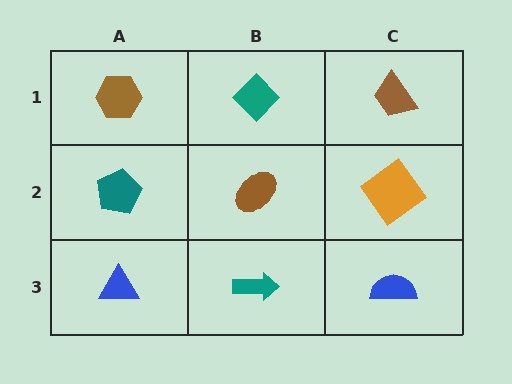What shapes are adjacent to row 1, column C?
An orange diamond (row 2, column C), a teal diamond (row 1, column B).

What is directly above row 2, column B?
A teal diamond.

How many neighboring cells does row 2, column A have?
3.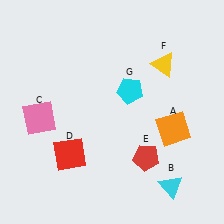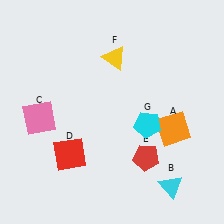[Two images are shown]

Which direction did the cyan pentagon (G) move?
The cyan pentagon (G) moved down.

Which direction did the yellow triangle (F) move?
The yellow triangle (F) moved left.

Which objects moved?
The objects that moved are: the yellow triangle (F), the cyan pentagon (G).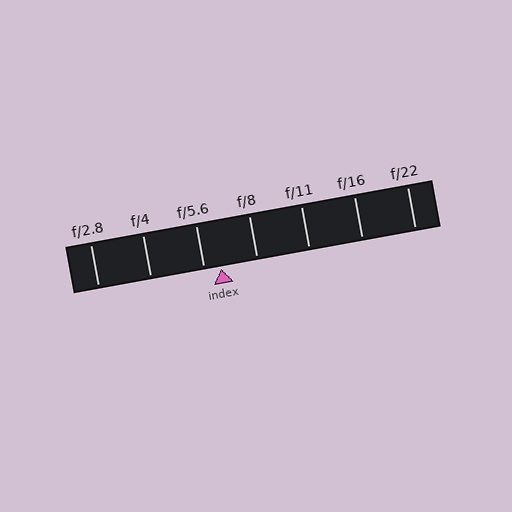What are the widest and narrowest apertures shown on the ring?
The widest aperture shown is f/2.8 and the narrowest is f/22.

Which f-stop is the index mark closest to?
The index mark is closest to f/5.6.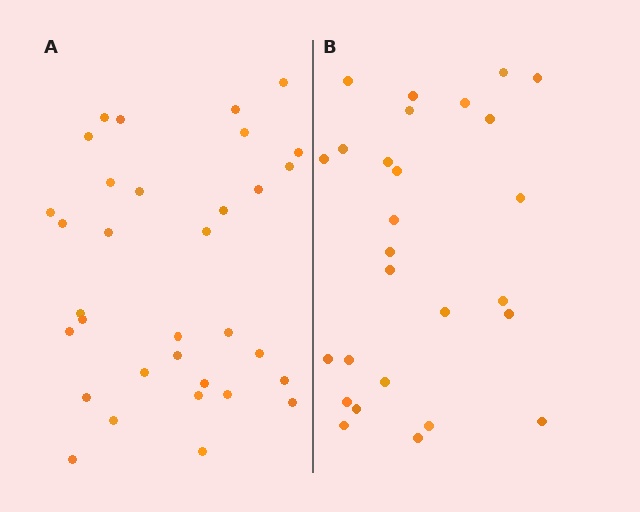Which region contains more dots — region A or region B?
Region A (the left region) has more dots.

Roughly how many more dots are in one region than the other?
Region A has about 6 more dots than region B.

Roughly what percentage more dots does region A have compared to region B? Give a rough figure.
About 20% more.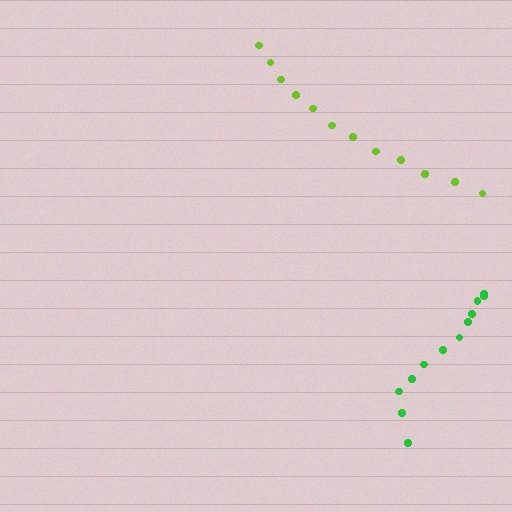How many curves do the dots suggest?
There are 2 distinct paths.